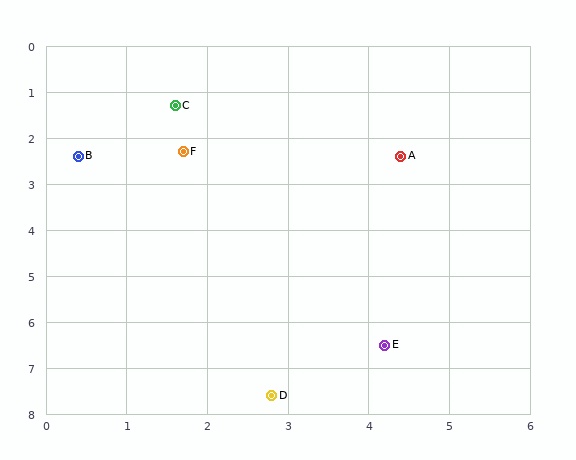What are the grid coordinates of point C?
Point C is at approximately (1.6, 1.3).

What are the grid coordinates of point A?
Point A is at approximately (4.4, 2.4).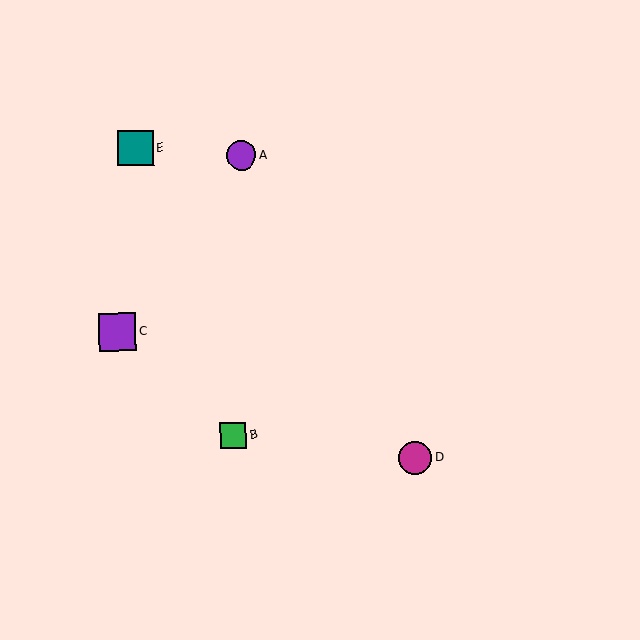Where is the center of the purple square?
The center of the purple square is at (117, 332).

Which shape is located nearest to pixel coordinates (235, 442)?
The green square (labeled B) at (233, 435) is nearest to that location.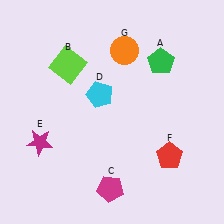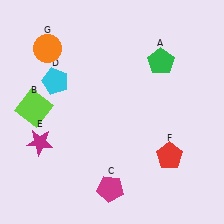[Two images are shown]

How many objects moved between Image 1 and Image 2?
3 objects moved between the two images.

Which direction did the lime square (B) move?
The lime square (B) moved down.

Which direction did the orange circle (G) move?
The orange circle (G) moved left.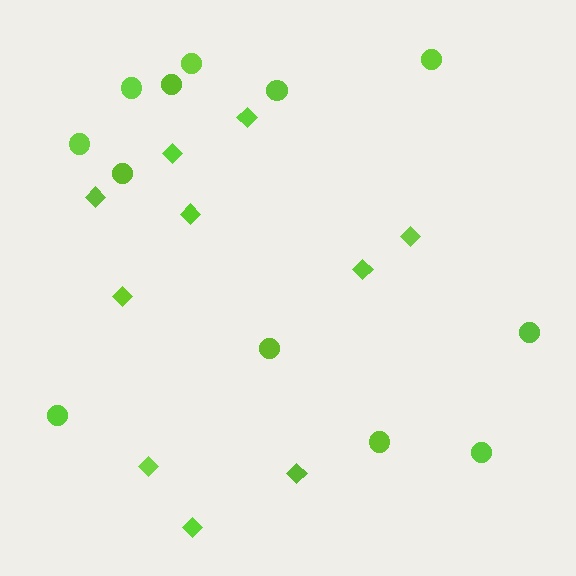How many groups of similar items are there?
There are 2 groups: one group of diamonds (10) and one group of circles (12).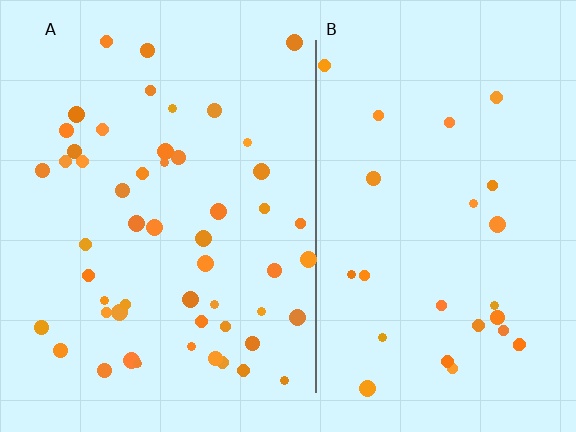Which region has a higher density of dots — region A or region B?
A (the left).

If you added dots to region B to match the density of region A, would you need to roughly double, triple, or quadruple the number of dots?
Approximately double.